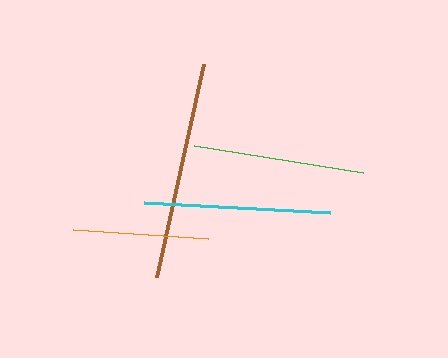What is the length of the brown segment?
The brown segment is approximately 218 pixels long.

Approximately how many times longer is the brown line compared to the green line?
The brown line is approximately 1.3 times the length of the green line.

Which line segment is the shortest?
The orange line is the shortest at approximately 135 pixels.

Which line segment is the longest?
The brown line is the longest at approximately 218 pixels.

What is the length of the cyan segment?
The cyan segment is approximately 186 pixels long.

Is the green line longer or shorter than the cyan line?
The cyan line is longer than the green line.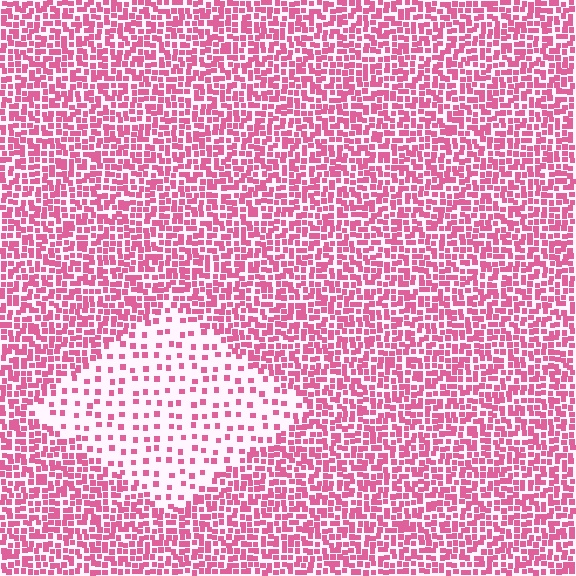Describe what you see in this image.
The image contains small pink elements arranged at two different densities. A diamond-shaped region is visible where the elements are less densely packed than the surrounding area.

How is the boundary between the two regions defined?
The boundary is defined by a change in element density (approximately 2.9x ratio). All elements are the same color, size, and shape.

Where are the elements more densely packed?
The elements are more densely packed outside the diamond boundary.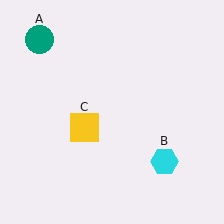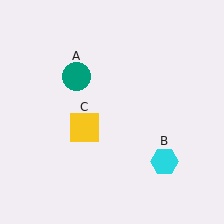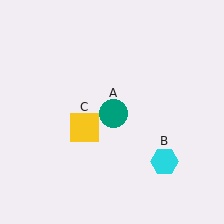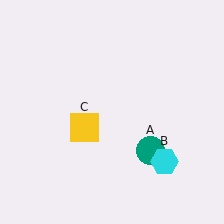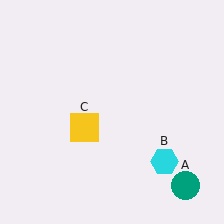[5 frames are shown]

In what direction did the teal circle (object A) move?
The teal circle (object A) moved down and to the right.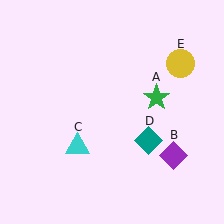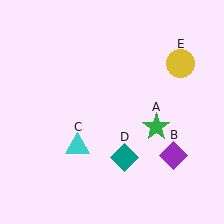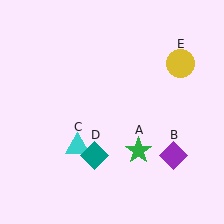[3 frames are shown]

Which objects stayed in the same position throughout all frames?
Purple diamond (object B) and cyan triangle (object C) and yellow circle (object E) remained stationary.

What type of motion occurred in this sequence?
The green star (object A), teal diamond (object D) rotated clockwise around the center of the scene.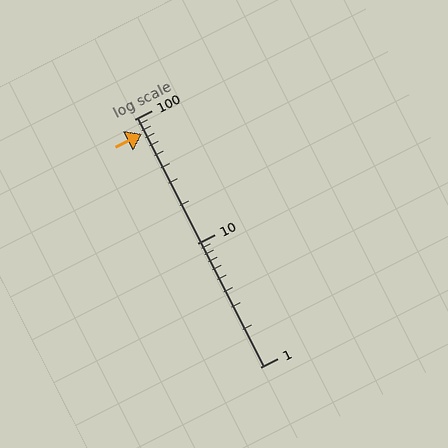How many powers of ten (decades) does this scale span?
The scale spans 2 decades, from 1 to 100.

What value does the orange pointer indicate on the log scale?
The pointer indicates approximately 76.